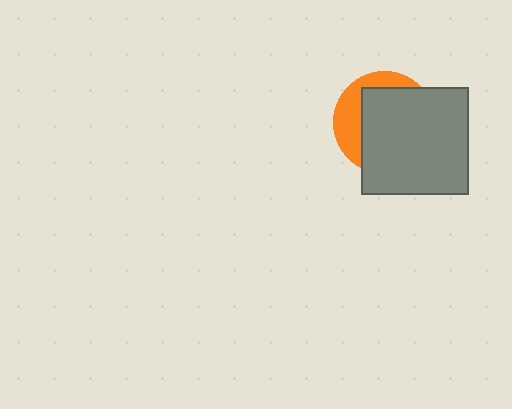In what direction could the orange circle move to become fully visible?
The orange circle could move toward the upper-left. That would shift it out from behind the gray square entirely.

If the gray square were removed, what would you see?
You would see the complete orange circle.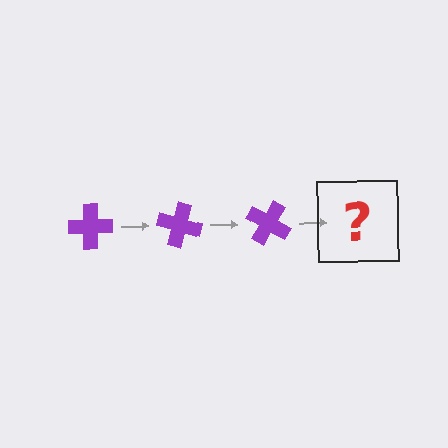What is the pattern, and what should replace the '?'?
The pattern is that the cross rotates 15 degrees each step. The '?' should be a purple cross rotated 45 degrees.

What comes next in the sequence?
The next element should be a purple cross rotated 45 degrees.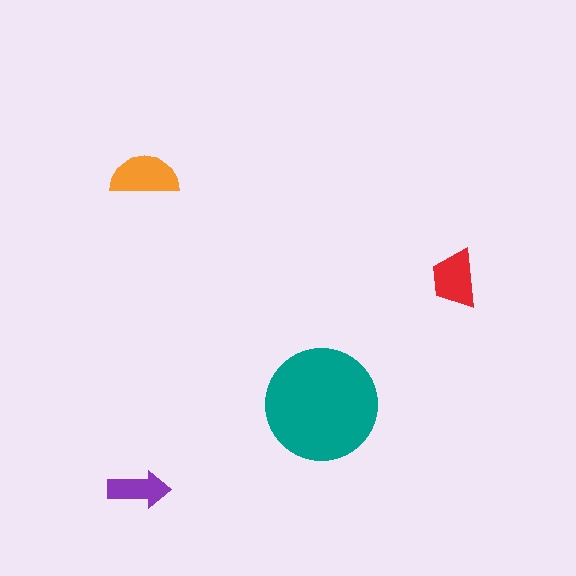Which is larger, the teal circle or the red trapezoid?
The teal circle.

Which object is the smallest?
The purple arrow.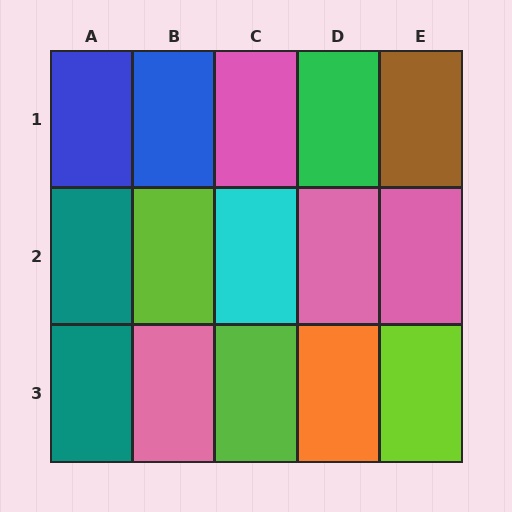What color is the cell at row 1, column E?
Brown.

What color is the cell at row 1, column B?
Blue.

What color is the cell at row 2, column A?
Teal.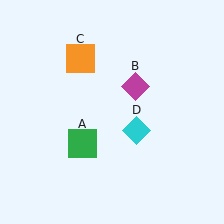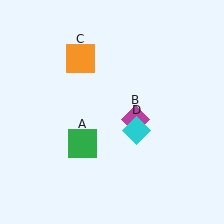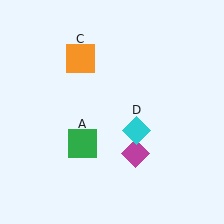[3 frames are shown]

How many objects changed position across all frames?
1 object changed position: magenta diamond (object B).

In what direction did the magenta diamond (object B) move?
The magenta diamond (object B) moved down.